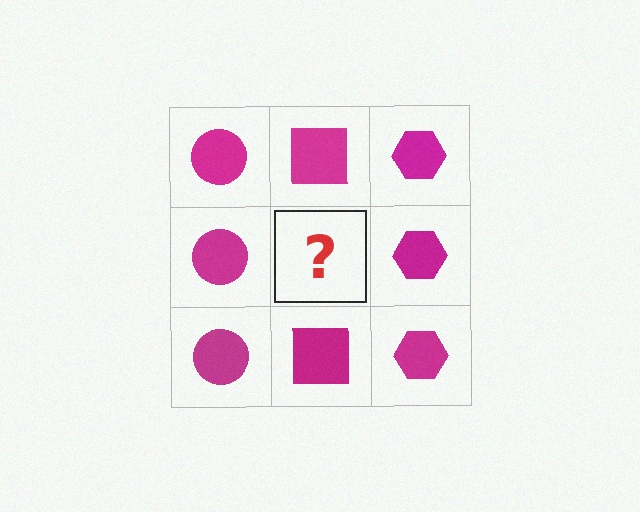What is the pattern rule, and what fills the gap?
The rule is that each column has a consistent shape. The gap should be filled with a magenta square.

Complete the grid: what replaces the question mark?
The question mark should be replaced with a magenta square.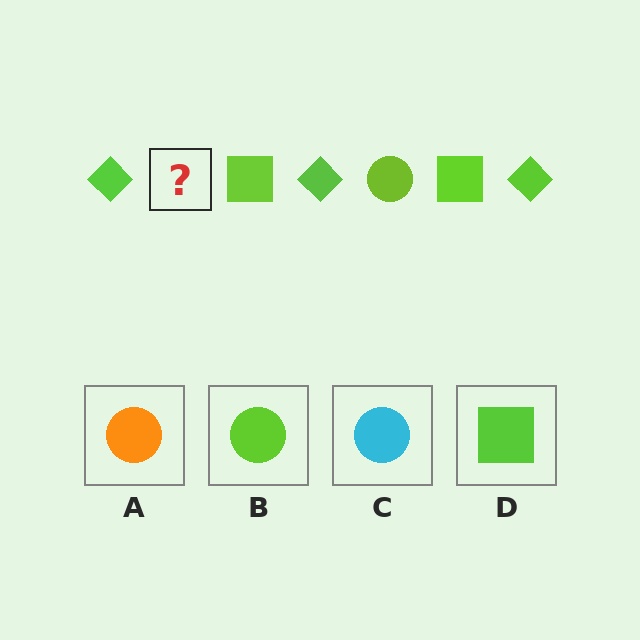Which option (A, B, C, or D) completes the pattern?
B.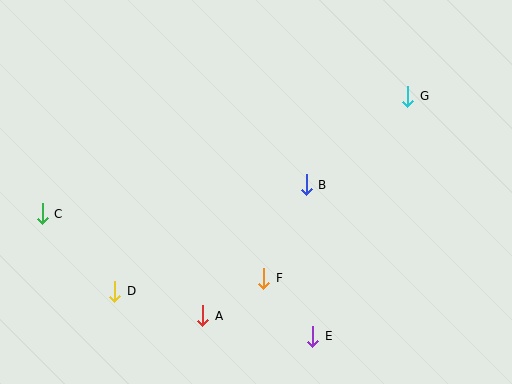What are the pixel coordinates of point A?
Point A is at (203, 316).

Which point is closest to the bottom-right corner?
Point E is closest to the bottom-right corner.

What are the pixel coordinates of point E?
Point E is at (313, 336).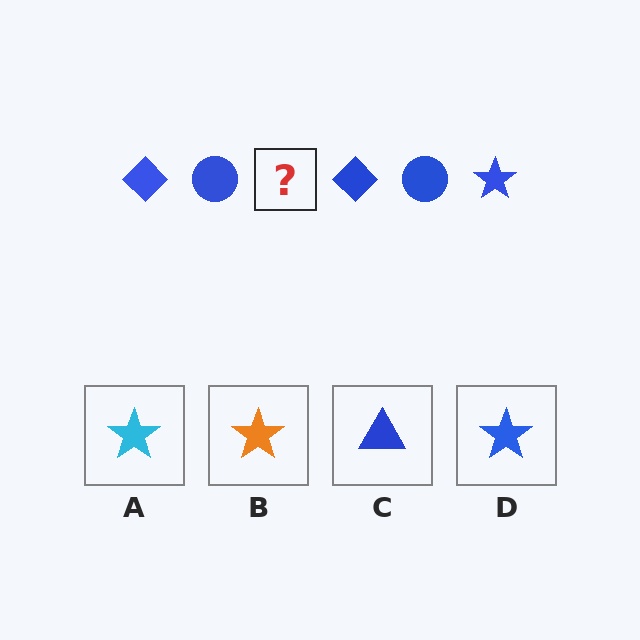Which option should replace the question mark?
Option D.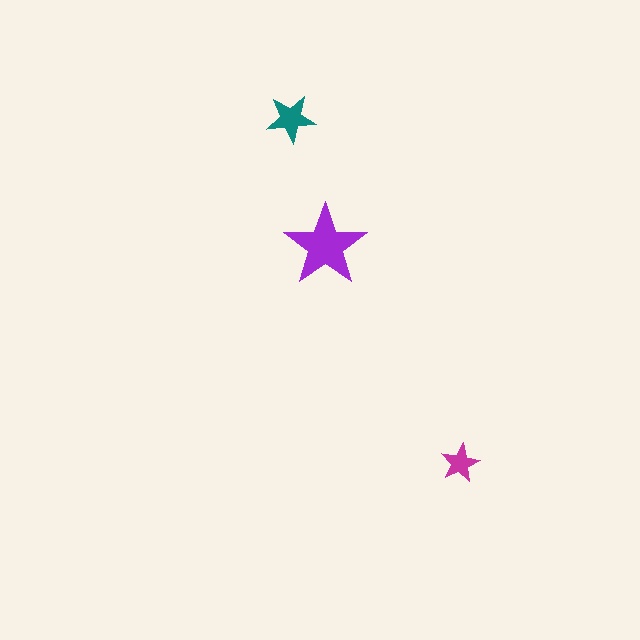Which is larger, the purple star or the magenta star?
The purple one.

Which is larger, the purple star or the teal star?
The purple one.